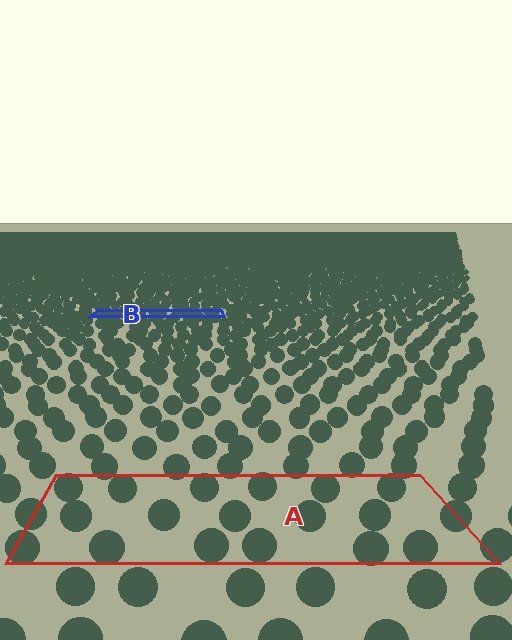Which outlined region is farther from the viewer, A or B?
Region B is farther from the viewer — the texture elements inside it appear smaller and more densely packed.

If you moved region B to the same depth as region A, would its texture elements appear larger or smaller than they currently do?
They would appear larger. At a closer depth, the same texture elements are projected at a bigger on-screen size.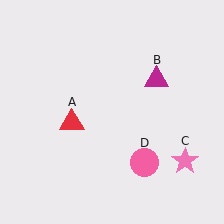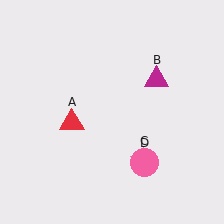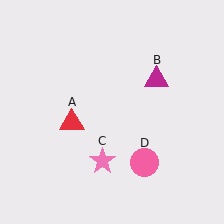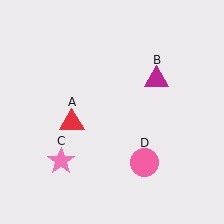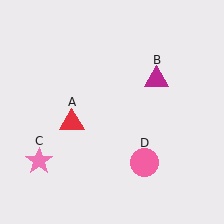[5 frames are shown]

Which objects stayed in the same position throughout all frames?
Red triangle (object A) and magenta triangle (object B) and pink circle (object D) remained stationary.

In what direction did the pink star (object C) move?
The pink star (object C) moved left.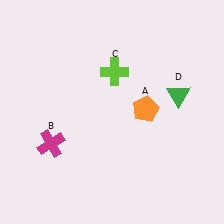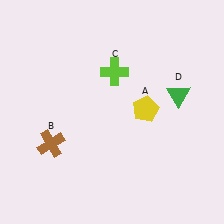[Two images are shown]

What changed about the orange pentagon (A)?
In Image 1, A is orange. In Image 2, it changed to yellow.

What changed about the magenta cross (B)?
In Image 1, B is magenta. In Image 2, it changed to brown.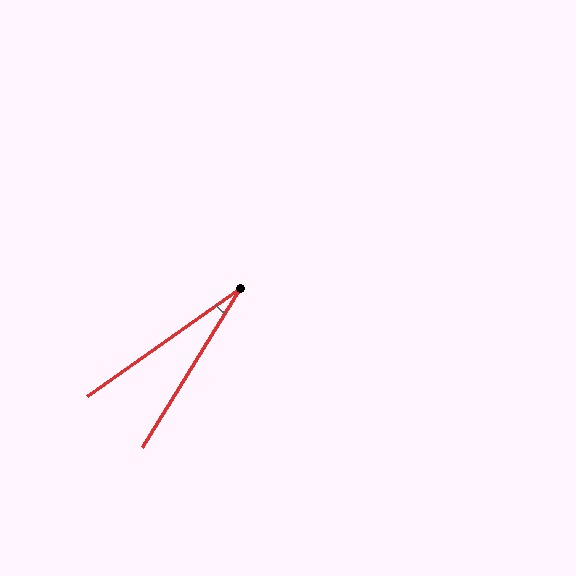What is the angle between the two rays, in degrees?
Approximately 23 degrees.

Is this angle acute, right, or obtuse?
It is acute.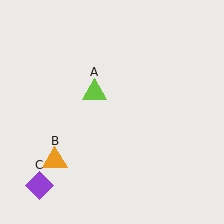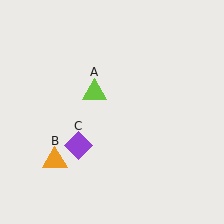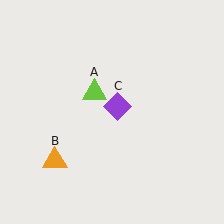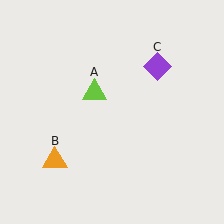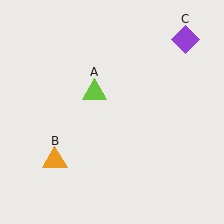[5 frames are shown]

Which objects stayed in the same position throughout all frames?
Lime triangle (object A) and orange triangle (object B) remained stationary.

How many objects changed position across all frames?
1 object changed position: purple diamond (object C).